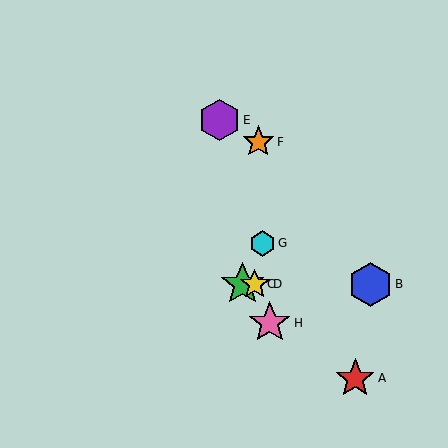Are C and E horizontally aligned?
No, C is at y≈284 and E is at y≈120.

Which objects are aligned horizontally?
Objects B, C, D are aligned horizontally.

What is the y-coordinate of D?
Object D is at y≈284.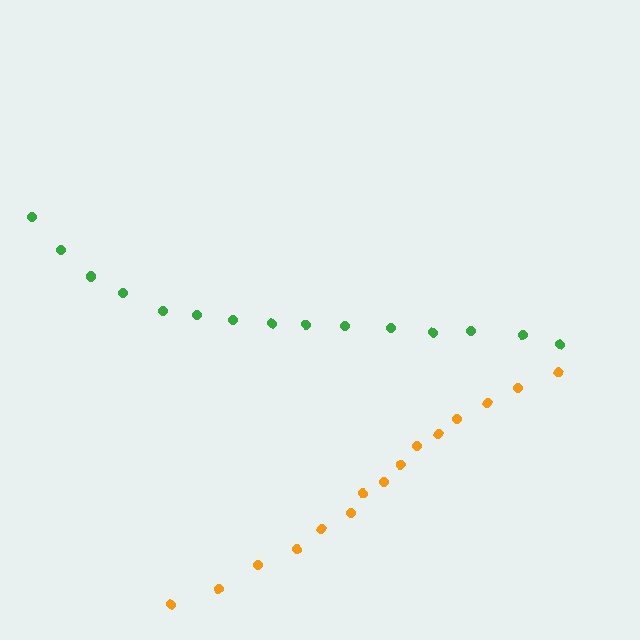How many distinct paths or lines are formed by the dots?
There are 2 distinct paths.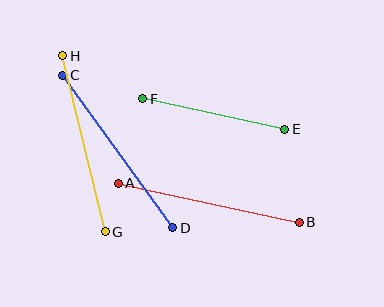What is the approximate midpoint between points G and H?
The midpoint is at approximately (84, 144) pixels.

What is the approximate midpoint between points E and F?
The midpoint is at approximately (214, 114) pixels.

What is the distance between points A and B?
The distance is approximately 185 pixels.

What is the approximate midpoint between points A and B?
The midpoint is at approximately (209, 203) pixels.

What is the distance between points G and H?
The distance is approximately 181 pixels.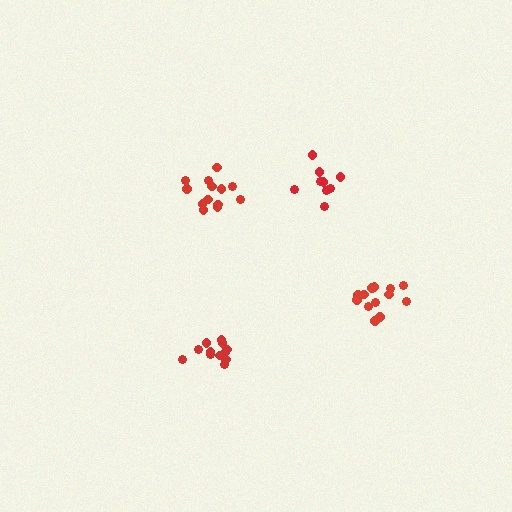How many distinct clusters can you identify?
There are 4 distinct clusters.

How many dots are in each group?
Group 1: 13 dots, Group 2: 13 dots, Group 3: 9 dots, Group 4: 12 dots (47 total).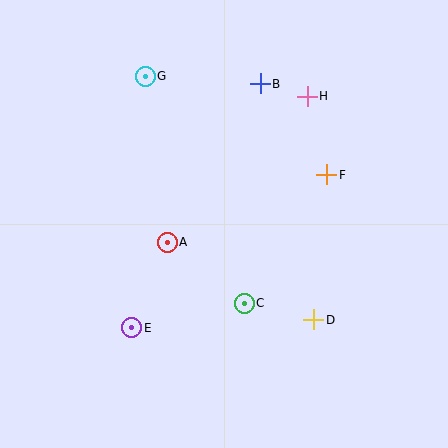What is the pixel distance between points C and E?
The distance between C and E is 115 pixels.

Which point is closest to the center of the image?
Point A at (167, 242) is closest to the center.